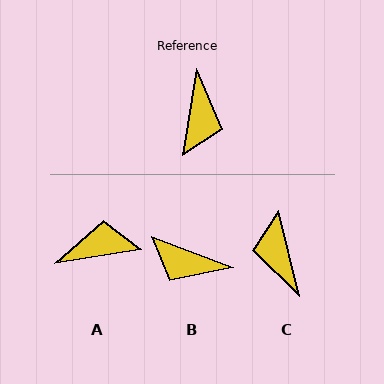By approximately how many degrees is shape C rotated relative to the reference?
Approximately 157 degrees clockwise.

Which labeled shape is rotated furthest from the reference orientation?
C, about 157 degrees away.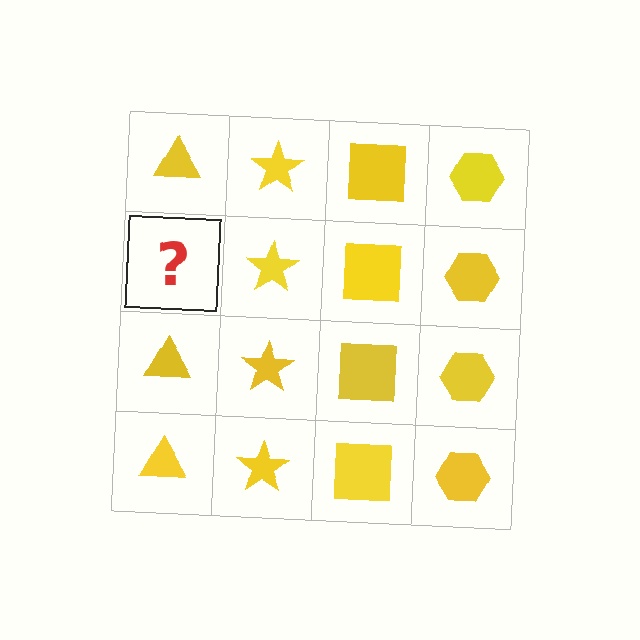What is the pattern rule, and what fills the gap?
The rule is that each column has a consistent shape. The gap should be filled with a yellow triangle.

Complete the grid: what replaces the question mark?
The question mark should be replaced with a yellow triangle.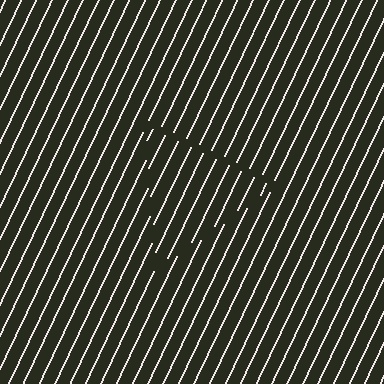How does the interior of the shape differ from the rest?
The interior of the shape contains the same grating, shifted by half a period — the contour is defined by the phase discontinuity where line-ends from the inner and outer gratings abut.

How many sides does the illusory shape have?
3 sides — the line-ends trace a triangle.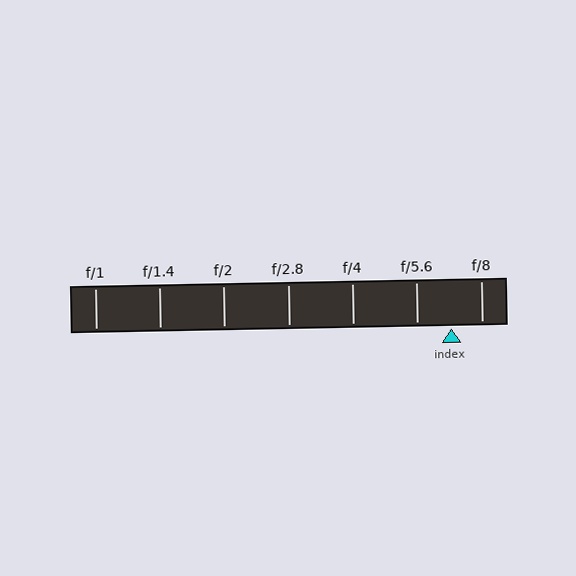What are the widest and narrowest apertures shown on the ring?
The widest aperture shown is f/1 and the narrowest is f/8.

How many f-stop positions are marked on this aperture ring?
There are 7 f-stop positions marked.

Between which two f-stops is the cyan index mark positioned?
The index mark is between f/5.6 and f/8.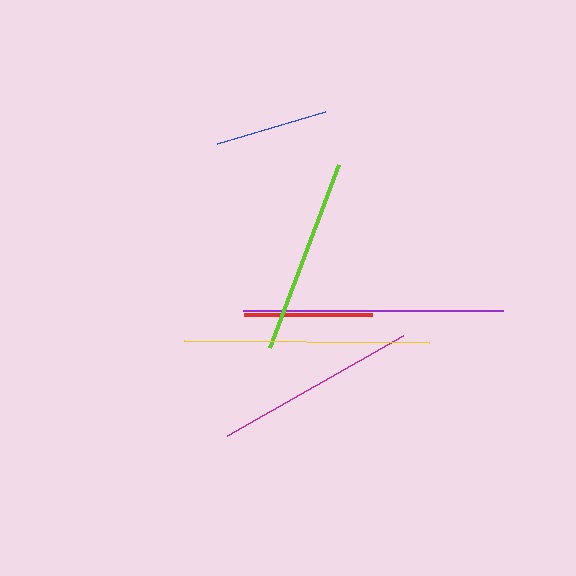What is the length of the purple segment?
The purple segment is approximately 260 pixels long.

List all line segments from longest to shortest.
From longest to shortest: purple, yellow, magenta, lime, red, blue.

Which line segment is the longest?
The purple line is the longest at approximately 260 pixels.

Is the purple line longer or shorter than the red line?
The purple line is longer than the red line.